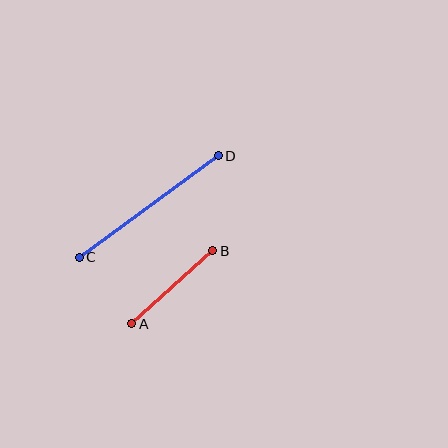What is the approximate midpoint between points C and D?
The midpoint is at approximately (149, 207) pixels.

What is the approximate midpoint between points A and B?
The midpoint is at approximately (172, 287) pixels.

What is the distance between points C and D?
The distance is approximately 172 pixels.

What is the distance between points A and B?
The distance is approximately 109 pixels.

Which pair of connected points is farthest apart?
Points C and D are farthest apart.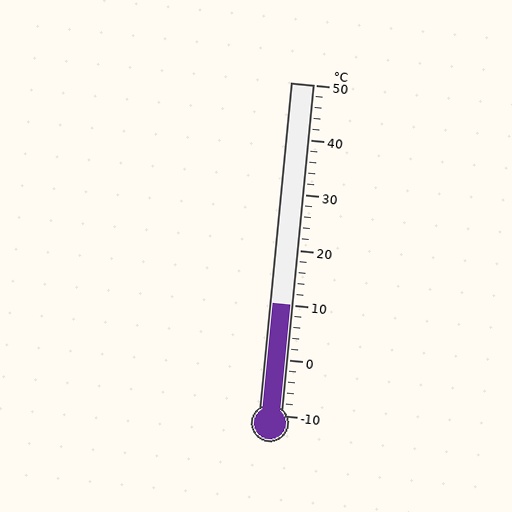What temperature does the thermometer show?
The thermometer shows approximately 10°C.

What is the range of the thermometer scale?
The thermometer scale ranges from -10°C to 50°C.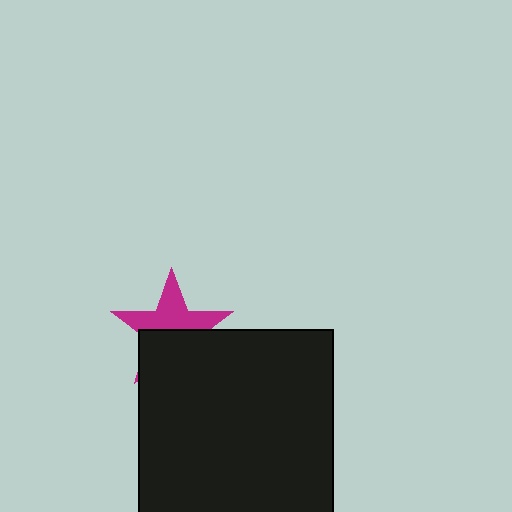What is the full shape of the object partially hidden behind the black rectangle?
The partially hidden object is a magenta star.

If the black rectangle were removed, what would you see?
You would see the complete magenta star.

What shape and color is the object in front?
The object in front is a black rectangle.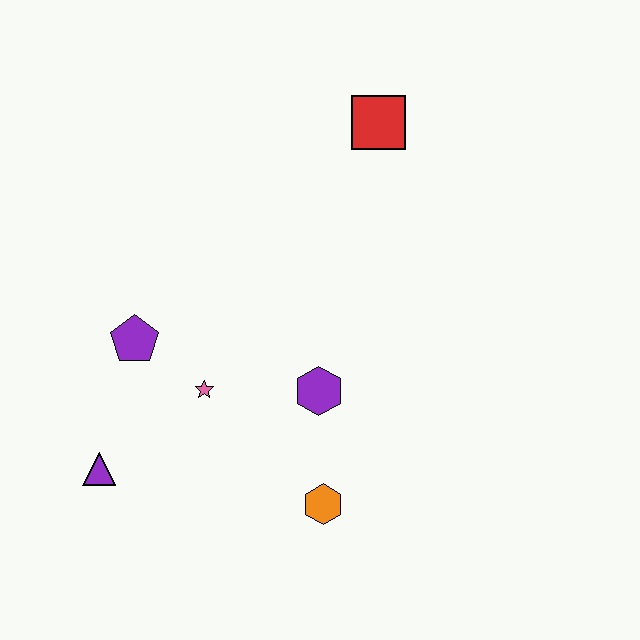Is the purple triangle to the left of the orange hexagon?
Yes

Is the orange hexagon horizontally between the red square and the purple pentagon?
Yes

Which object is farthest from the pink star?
The red square is farthest from the pink star.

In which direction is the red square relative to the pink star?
The red square is above the pink star.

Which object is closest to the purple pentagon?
The pink star is closest to the purple pentagon.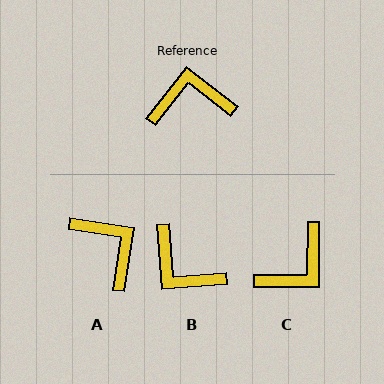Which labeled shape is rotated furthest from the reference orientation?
C, about 143 degrees away.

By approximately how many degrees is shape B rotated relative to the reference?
Approximately 132 degrees counter-clockwise.